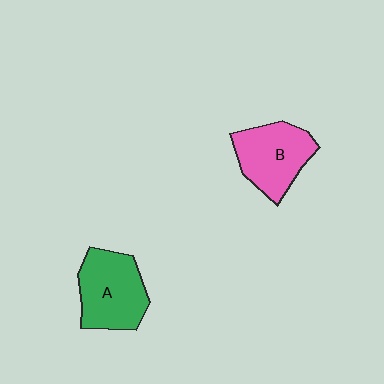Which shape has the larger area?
Shape A (green).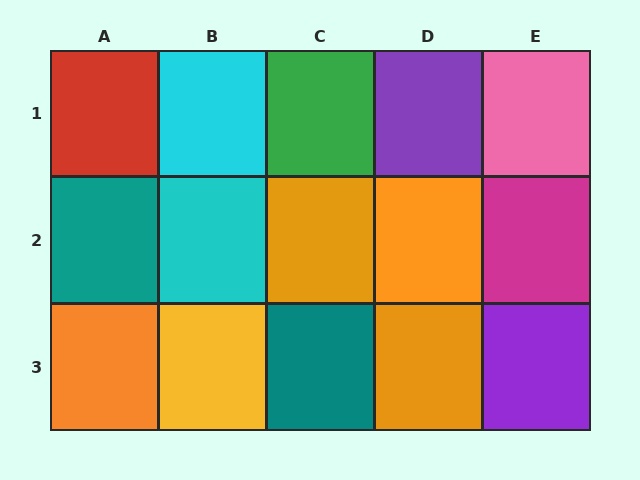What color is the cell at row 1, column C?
Green.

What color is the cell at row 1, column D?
Purple.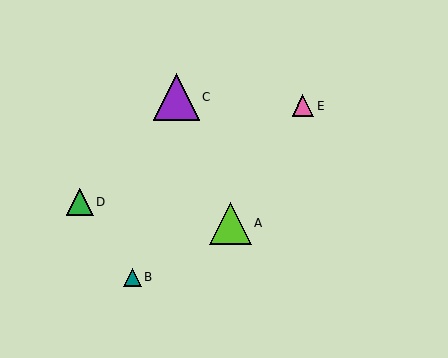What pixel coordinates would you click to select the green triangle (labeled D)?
Click at (80, 202) to select the green triangle D.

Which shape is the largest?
The purple triangle (labeled C) is the largest.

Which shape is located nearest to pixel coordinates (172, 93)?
The purple triangle (labeled C) at (176, 97) is nearest to that location.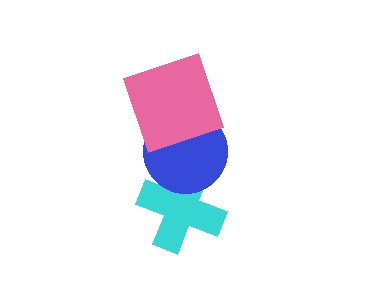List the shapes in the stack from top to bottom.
From top to bottom: the pink square, the blue circle, the cyan cross.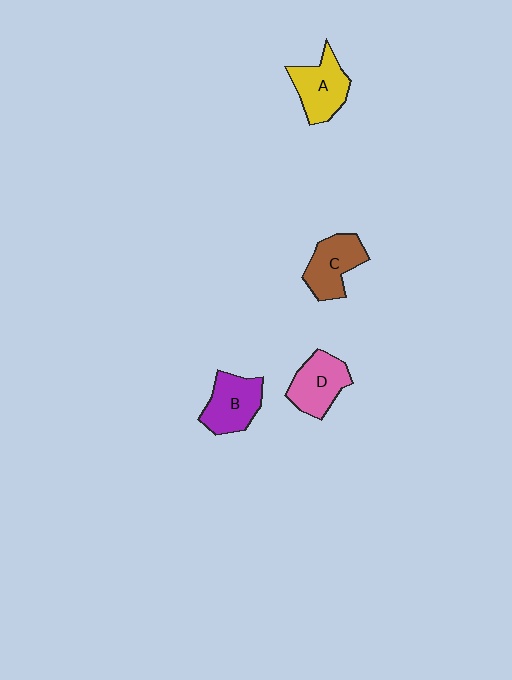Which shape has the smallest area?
Shape C (brown).